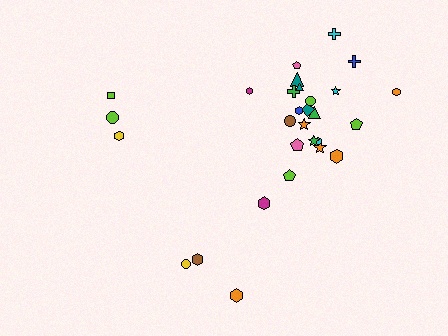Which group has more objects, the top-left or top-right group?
The top-right group.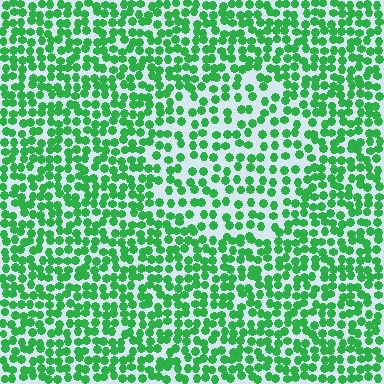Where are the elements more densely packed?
The elements are more densely packed outside the circle boundary.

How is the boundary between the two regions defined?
The boundary is defined by a change in element density (approximately 1.6x ratio). All elements are the same color, size, and shape.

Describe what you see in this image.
The image contains small green elements arranged at two different densities. A circle-shaped region is visible where the elements are less densely packed than the surrounding area.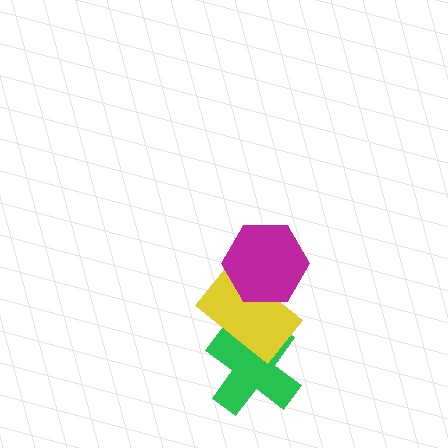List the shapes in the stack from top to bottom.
From top to bottom: the magenta hexagon, the yellow rectangle, the green cross.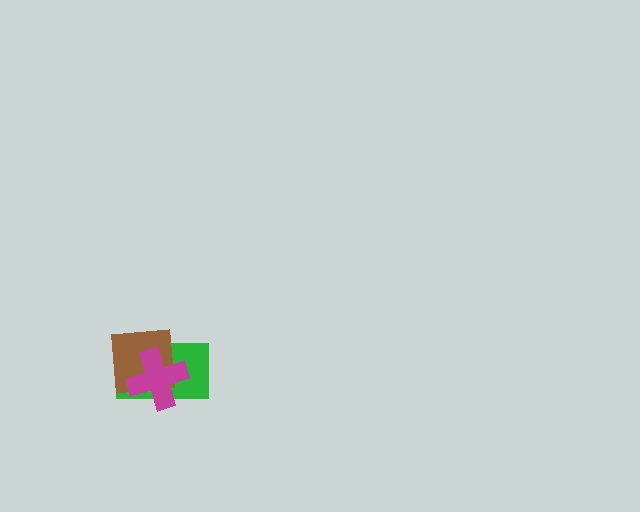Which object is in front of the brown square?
The magenta cross is in front of the brown square.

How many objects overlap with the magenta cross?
2 objects overlap with the magenta cross.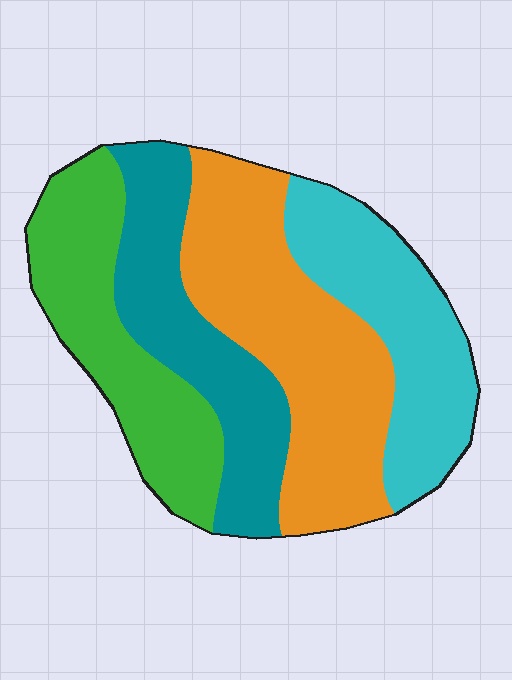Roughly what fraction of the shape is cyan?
Cyan takes up about one fifth (1/5) of the shape.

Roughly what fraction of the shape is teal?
Teal takes up between a sixth and a third of the shape.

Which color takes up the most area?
Orange, at roughly 30%.